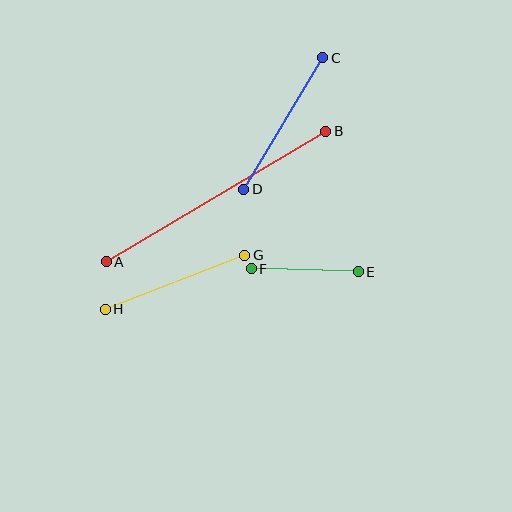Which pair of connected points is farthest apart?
Points A and B are farthest apart.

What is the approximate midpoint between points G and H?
The midpoint is at approximately (175, 282) pixels.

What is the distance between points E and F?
The distance is approximately 107 pixels.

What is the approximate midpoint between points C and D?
The midpoint is at approximately (283, 123) pixels.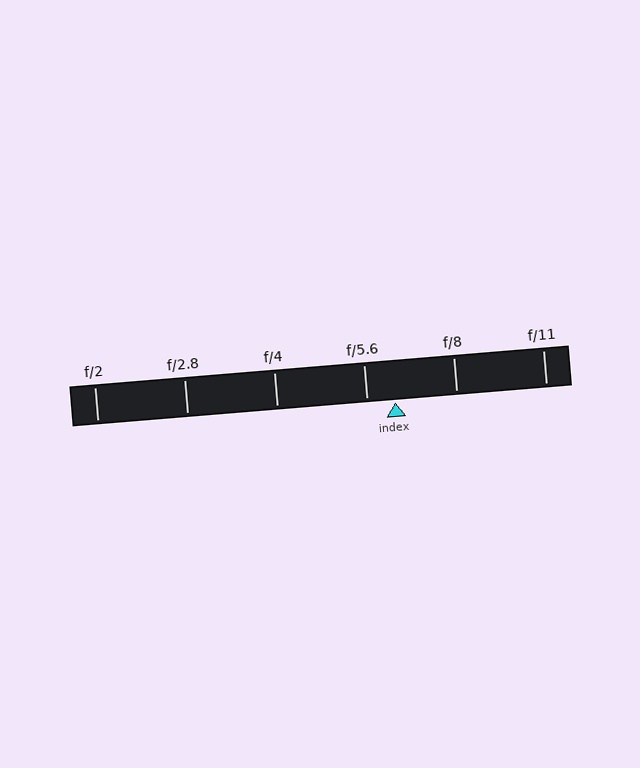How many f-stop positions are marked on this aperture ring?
There are 6 f-stop positions marked.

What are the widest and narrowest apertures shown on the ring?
The widest aperture shown is f/2 and the narrowest is f/11.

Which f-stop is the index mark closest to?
The index mark is closest to f/5.6.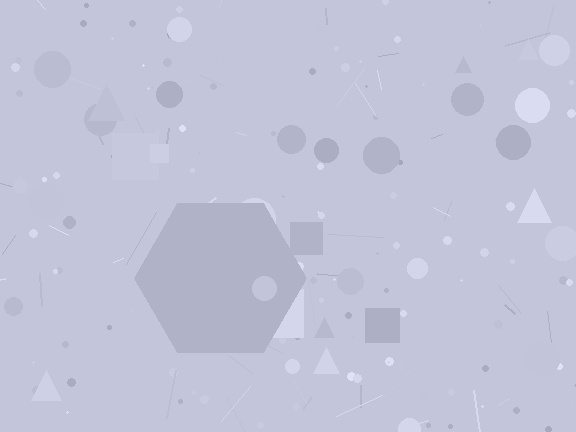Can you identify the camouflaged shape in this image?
The camouflaged shape is a hexagon.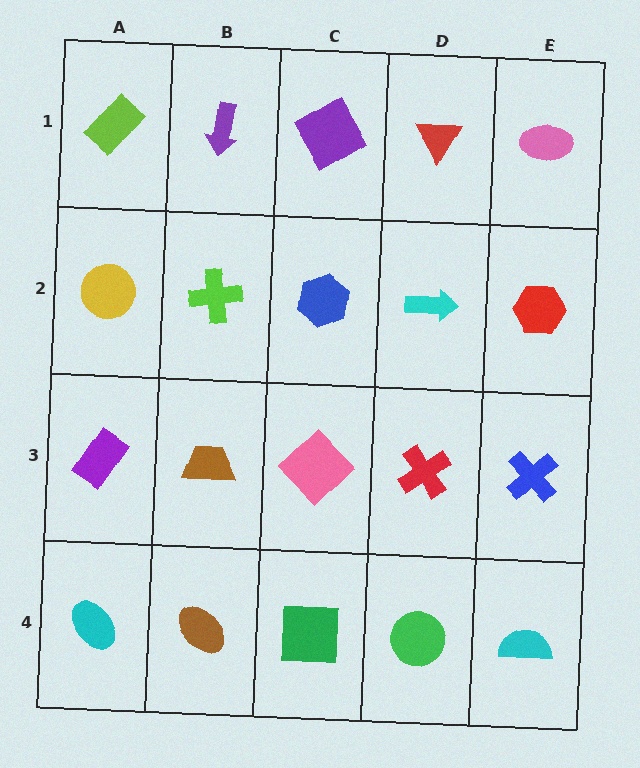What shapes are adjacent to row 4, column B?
A brown trapezoid (row 3, column B), a cyan ellipse (row 4, column A), a green square (row 4, column C).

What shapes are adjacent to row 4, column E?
A blue cross (row 3, column E), a green circle (row 4, column D).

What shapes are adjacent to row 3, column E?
A red hexagon (row 2, column E), a cyan semicircle (row 4, column E), a red cross (row 3, column D).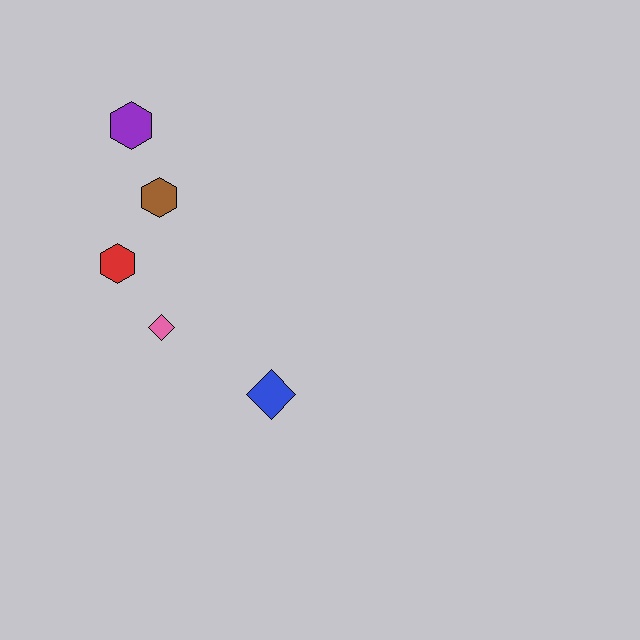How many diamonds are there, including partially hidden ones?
There are 2 diamonds.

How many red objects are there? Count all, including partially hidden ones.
There is 1 red object.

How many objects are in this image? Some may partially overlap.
There are 5 objects.